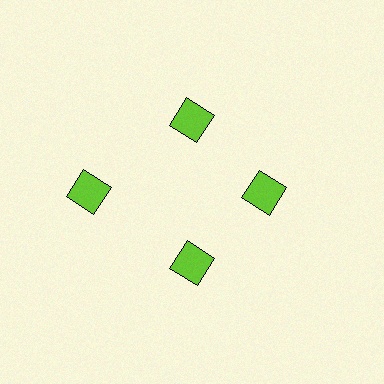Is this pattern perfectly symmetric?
No. The 4 lime diamonds are arranged in a ring, but one element near the 9 o'clock position is pushed outward from the center, breaking the 4-fold rotational symmetry.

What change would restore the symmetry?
The symmetry would be restored by moving it inward, back onto the ring so that all 4 diamonds sit at equal angles and equal distance from the center.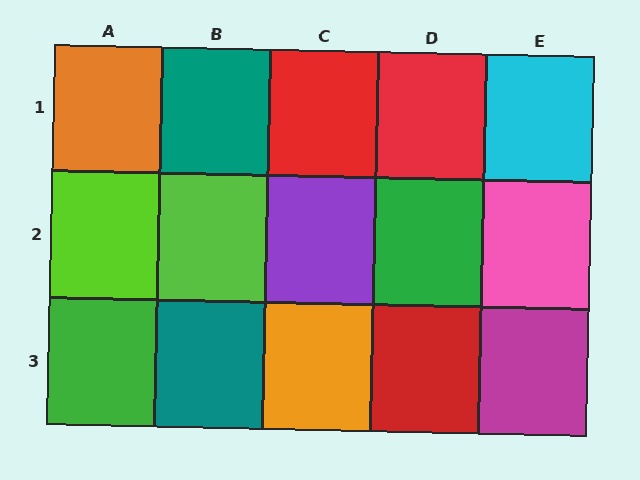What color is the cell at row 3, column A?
Green.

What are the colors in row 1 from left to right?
Orange, teal, red, red, cyan.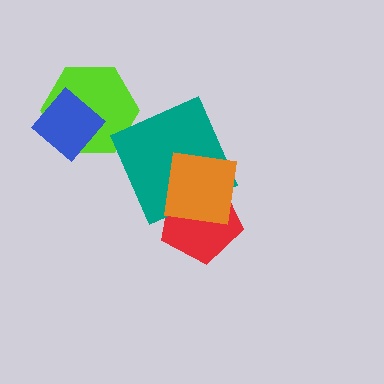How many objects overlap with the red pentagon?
2 objects overlap with the red pentagon.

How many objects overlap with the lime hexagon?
1 object overlaps with the lime hexagon.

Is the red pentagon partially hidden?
Yes, it is partially covered by another shape.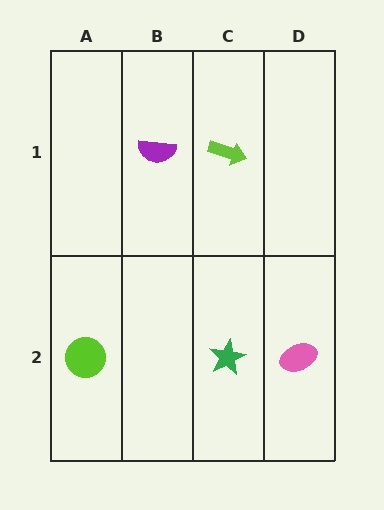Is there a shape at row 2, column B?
No, that cell is empty.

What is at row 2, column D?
A pink ellipse.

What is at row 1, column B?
A purple semicircle.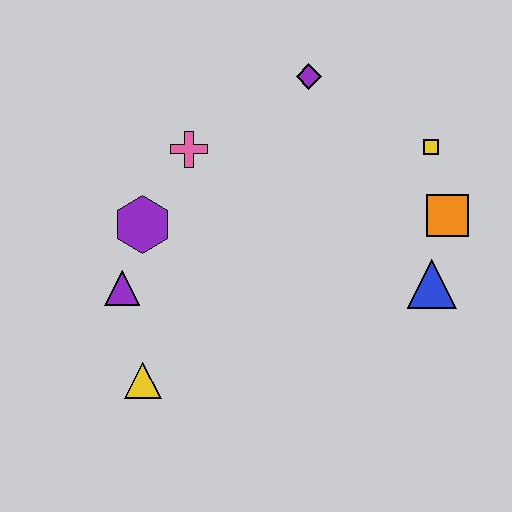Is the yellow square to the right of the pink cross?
Yes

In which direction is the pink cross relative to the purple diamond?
The pink cross is to the left of the purple diamond.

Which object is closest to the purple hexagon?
The purple triangle is closest to the purple hexagon.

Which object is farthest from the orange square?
The yellow triangle is farthest from the orange square.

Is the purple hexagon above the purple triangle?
Yes